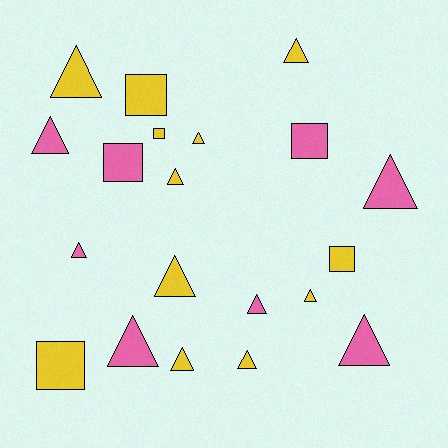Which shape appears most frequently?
Triangle, with 14 objects.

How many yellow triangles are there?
There are 8 yellow triangles.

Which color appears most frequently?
Yellow, with 12 objects.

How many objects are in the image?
There are 20 objects.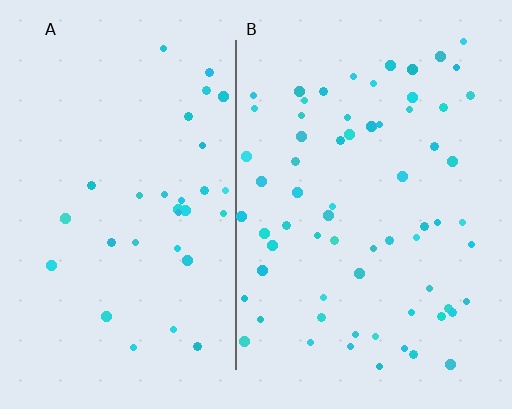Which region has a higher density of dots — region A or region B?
B (the right).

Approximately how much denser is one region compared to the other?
Approximately 2.1× — region B over region A.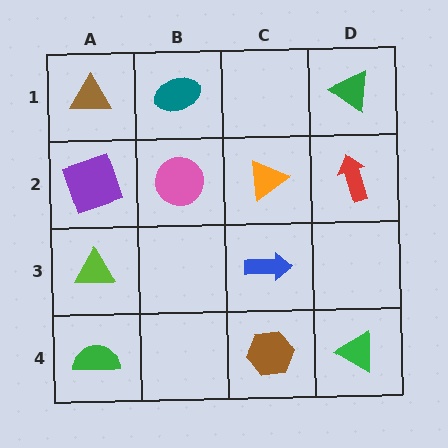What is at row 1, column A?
A brown triangle.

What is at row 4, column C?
A brown hexagon.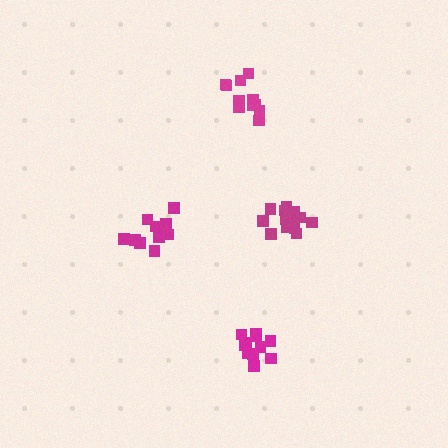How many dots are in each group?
Group 1: 11 dots, Group 2: 12 dots, Group 3: 12 dots, Group 4: 14 dots (49 total).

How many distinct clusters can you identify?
There are 4 distinct clusters.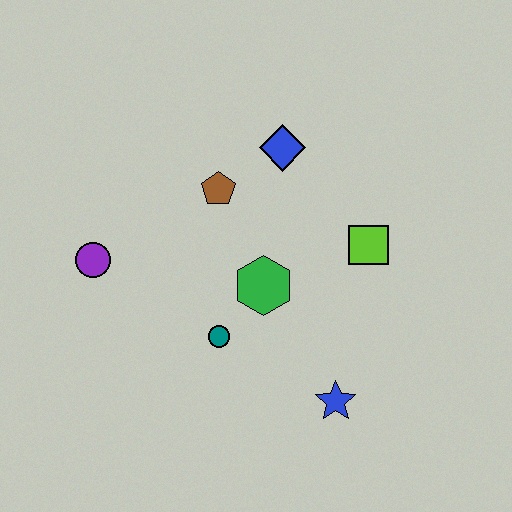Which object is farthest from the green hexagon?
The purple circle is farthest from the green hexagon.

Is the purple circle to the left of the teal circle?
Yes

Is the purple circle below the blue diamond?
Yes